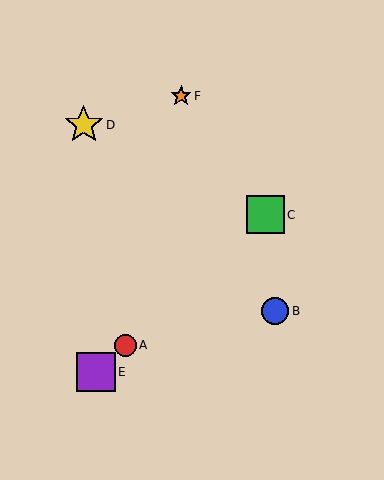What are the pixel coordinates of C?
Object C is at (265, 215).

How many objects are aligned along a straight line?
3 objects (A, C, E) are aligned along a straight line.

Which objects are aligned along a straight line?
Objects A, C, E are aligned along a straight line.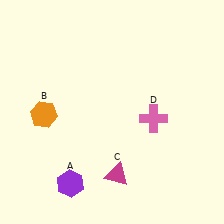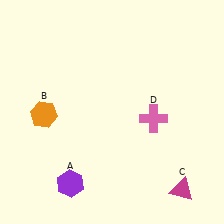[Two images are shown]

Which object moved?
The magenta triangle (C) moved right.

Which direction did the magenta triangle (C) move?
The magenta triangle (C) moved right.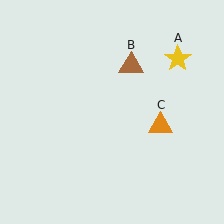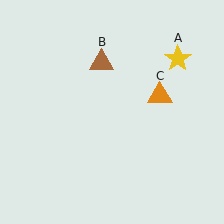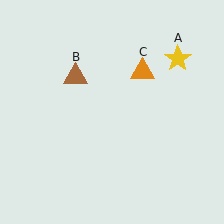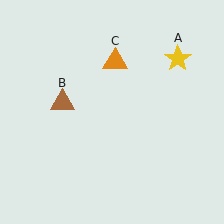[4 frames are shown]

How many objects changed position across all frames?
2 objects changed position: brown triangle (object B), orange triangle (object C).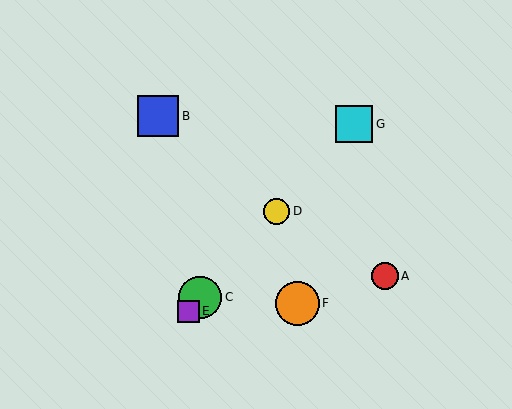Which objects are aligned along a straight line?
Objects C, D, E, G are aligned along a straight line.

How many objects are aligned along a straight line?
4 objects (C, D, E, G) are aligned along a straight line.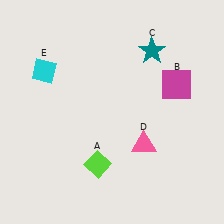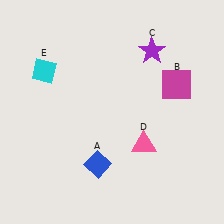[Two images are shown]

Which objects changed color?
A changed from lime to blue. C changed from teal to purple.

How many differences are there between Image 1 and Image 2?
There are 2 differences between the two images.